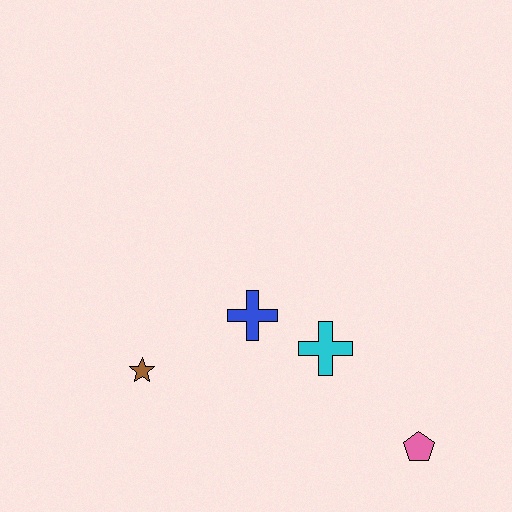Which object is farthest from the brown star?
The pink pentagon is farthest from the brown star.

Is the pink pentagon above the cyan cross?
No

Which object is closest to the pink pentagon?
The cyan cross is closest to the pink pentagon.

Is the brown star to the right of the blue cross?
No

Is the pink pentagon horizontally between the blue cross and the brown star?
No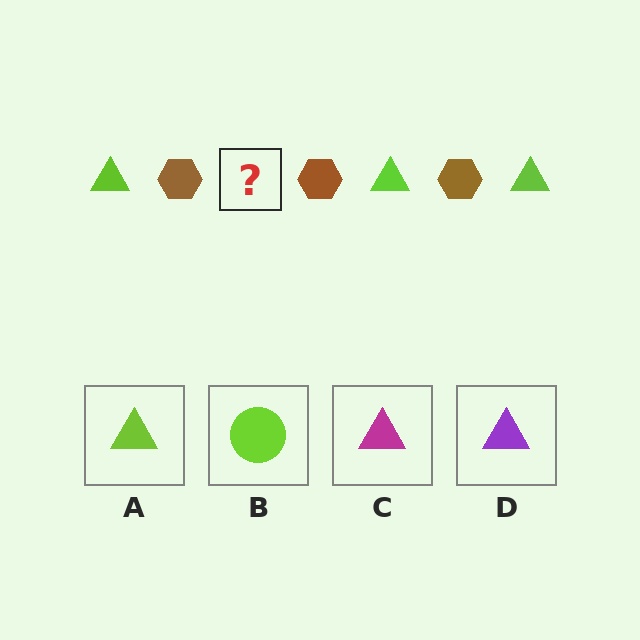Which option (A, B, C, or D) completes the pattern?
A.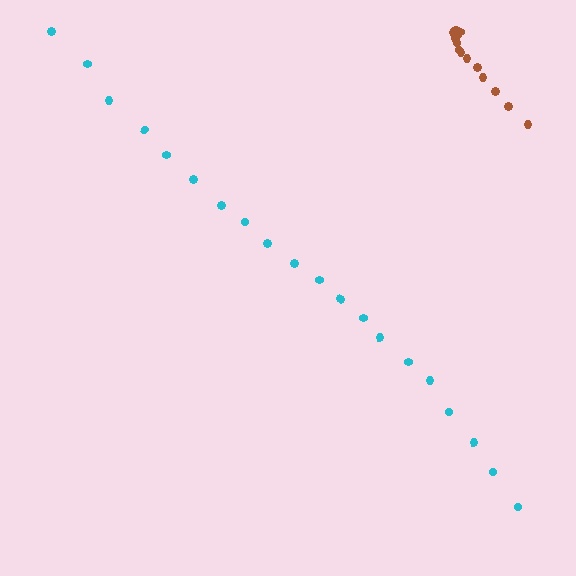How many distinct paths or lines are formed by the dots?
There are 2 distinct paths.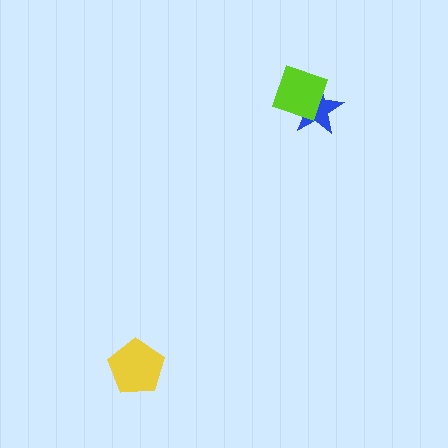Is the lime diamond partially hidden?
No, no other shape covers it.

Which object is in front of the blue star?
The lime diamond is in front of the blue star.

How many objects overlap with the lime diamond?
1 object overlaps with the lime diamond.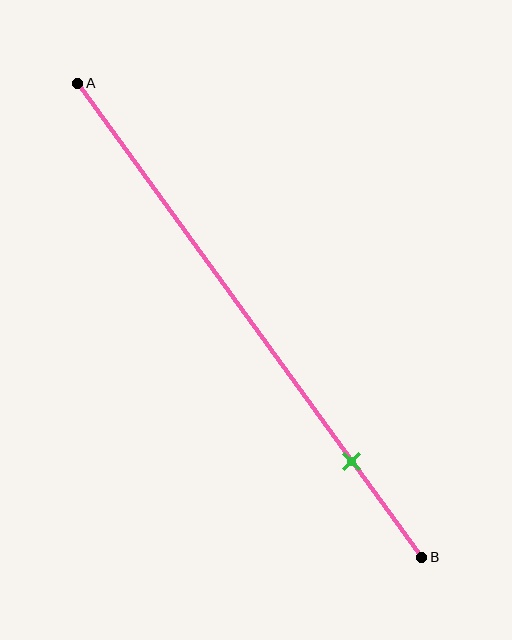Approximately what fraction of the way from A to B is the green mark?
The green mark is approximately 80% of the way from A to B.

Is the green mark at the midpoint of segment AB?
No, the mark is at about 80% from A, not at the 50% midpoint.